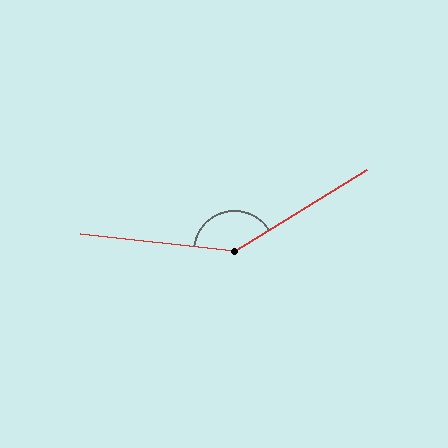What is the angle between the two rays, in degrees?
Approximately 142 degrees.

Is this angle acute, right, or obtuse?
It is obtuse.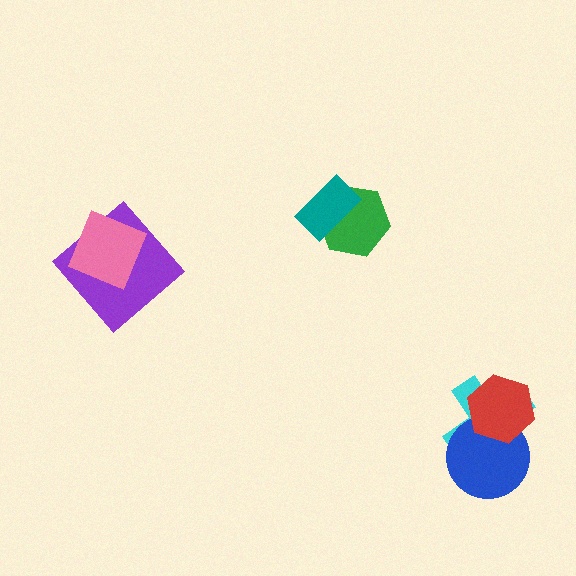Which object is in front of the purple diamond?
The pink square is in front of the purple diamond.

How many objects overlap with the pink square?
1 object overlaps with the pink square.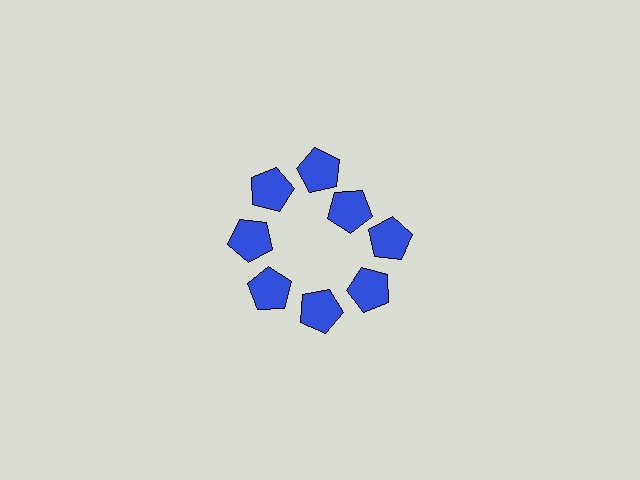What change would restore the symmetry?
The symmetry would be restored by moving it outward, back onto the ring so that all 8 pentagons sit at equal angles and equal distance from the center.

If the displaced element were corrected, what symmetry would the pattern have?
It would have 8-fold rotational symmetry — the pattern would map onto itself every 45 degrees.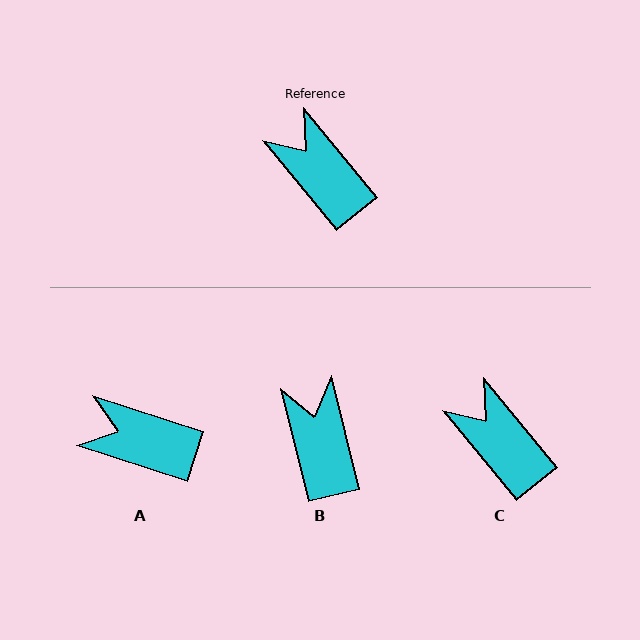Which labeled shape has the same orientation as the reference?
C.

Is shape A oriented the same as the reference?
No, it is off by about 33 degrees.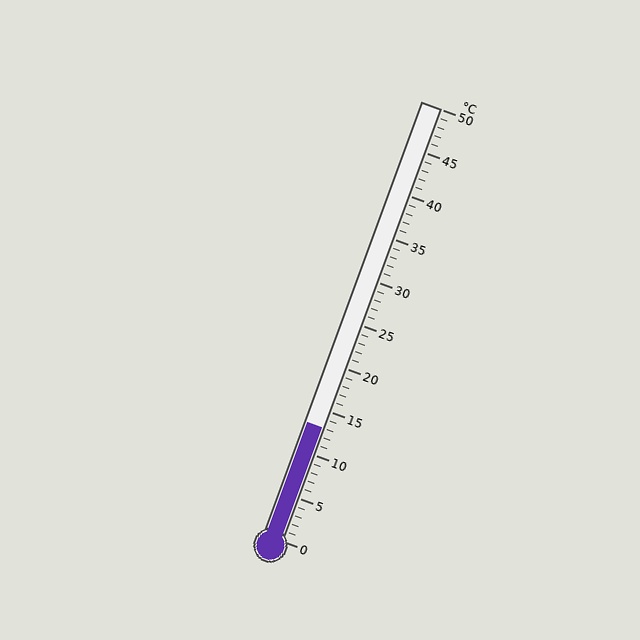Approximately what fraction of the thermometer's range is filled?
The thermometer is filled to approximately 25% of its range.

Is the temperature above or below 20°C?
The temperature is below 20°C.